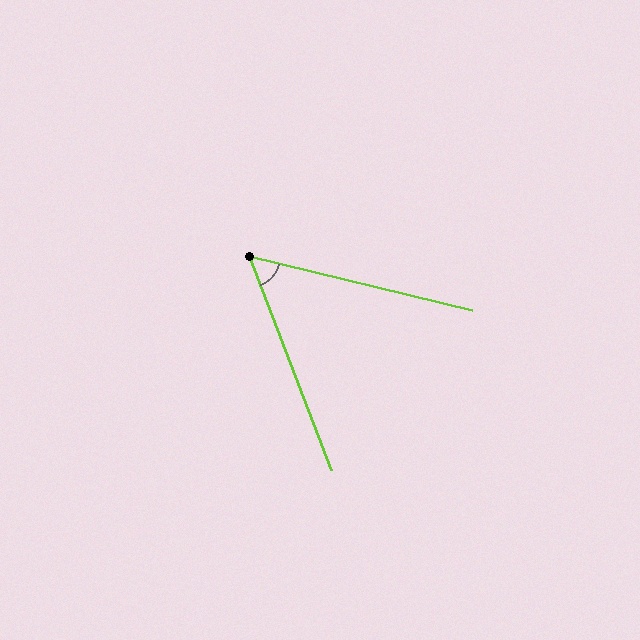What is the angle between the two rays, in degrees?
Approximately 55 degrees.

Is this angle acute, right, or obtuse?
It is acute.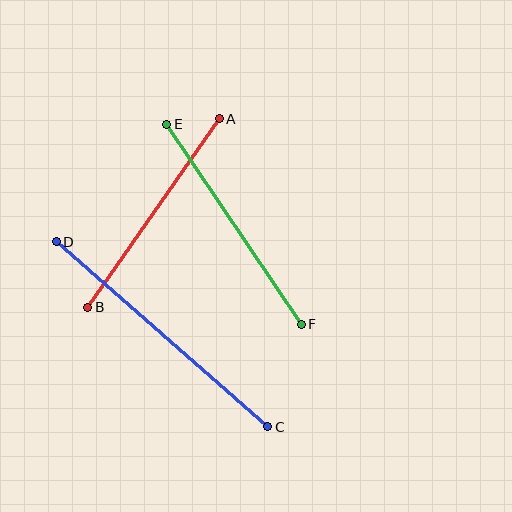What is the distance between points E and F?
The distance is approximately 241 pixels.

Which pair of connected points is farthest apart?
Points C and D are farthest apart.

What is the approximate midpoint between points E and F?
The midpoint is at approximately (234, 224) pixels.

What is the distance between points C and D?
The distance is approximately 281 pixels.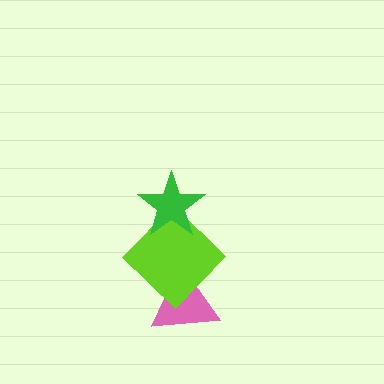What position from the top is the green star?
The green star is 1st from the top.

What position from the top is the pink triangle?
The pink triangle is 3rd from the top.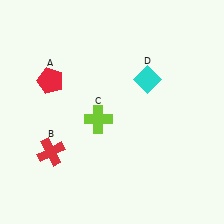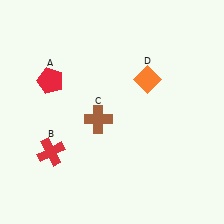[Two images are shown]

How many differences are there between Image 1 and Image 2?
There are 2 differences between the two images.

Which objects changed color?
C changed from lime to brown. D changed from cyan to orange.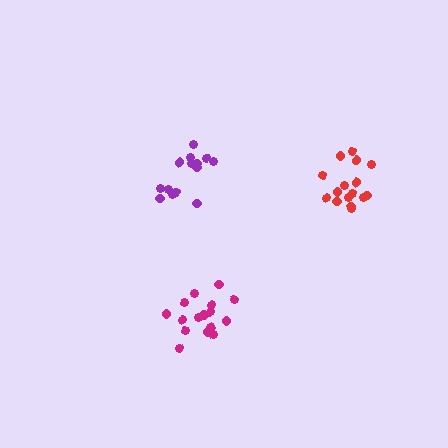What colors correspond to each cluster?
The clusters are colored: red, purple, magenta.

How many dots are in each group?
Group 1: 16 dots, Group 2: 14 dots, Group 3: 17 dots (47 total).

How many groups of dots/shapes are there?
There are 3 groups.